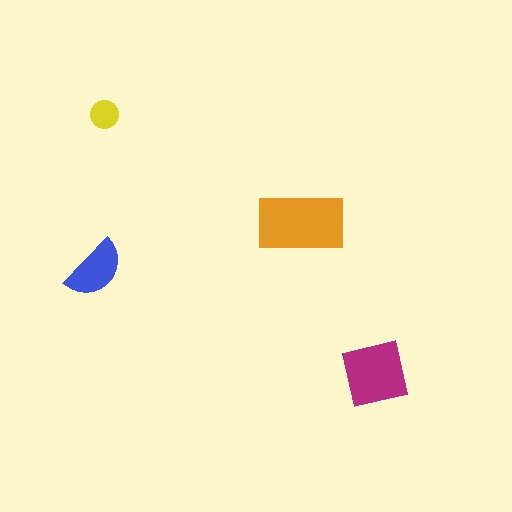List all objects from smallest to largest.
The yellow circle, the blue semicircle, the magenta square, the orange rectangle.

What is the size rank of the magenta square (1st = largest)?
2nd.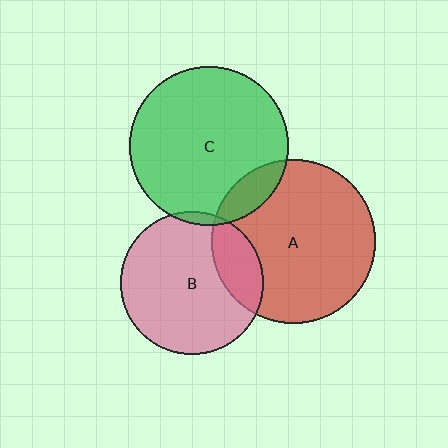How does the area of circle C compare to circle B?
Approximately 1.2 times.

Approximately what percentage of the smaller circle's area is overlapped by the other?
Approximately 10%.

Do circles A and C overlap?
Yes.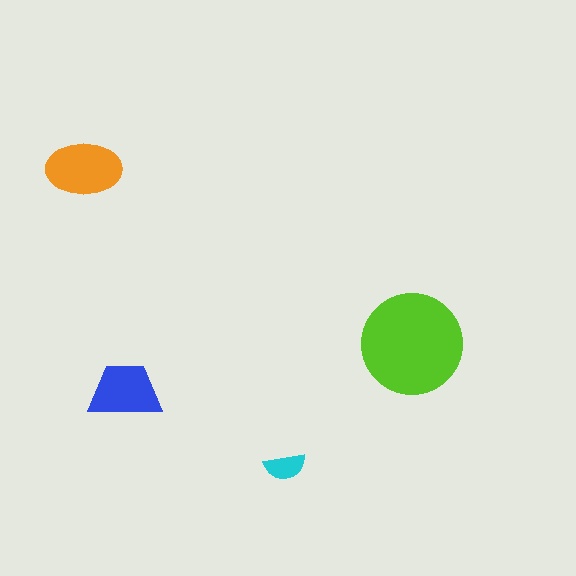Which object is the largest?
The lime circle.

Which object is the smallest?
The cyan semicircle.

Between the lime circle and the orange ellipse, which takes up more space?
The lime circle.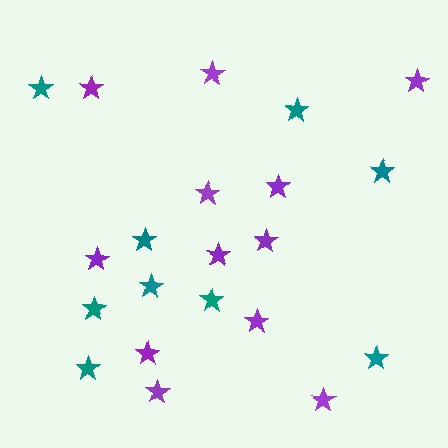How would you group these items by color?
There are 2 groups: one group of teal stars (9) and one group of purple stars (12).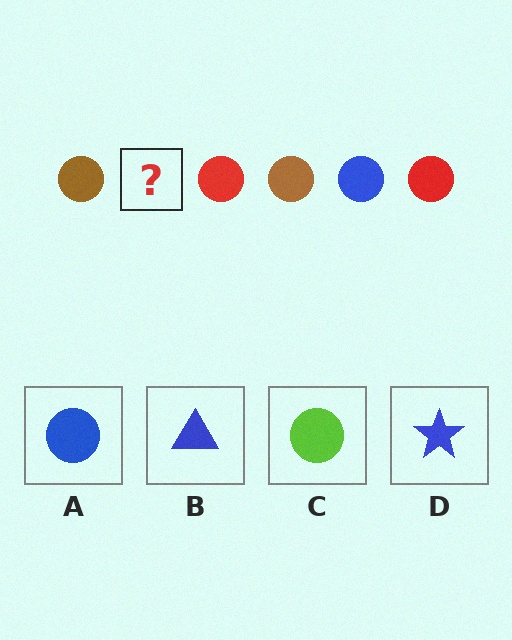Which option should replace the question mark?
Option A.